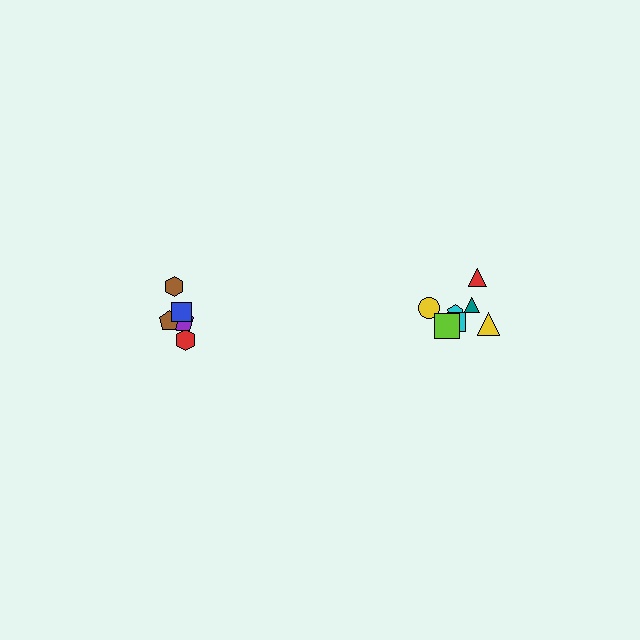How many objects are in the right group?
There are 8 objects.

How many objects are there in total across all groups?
There are 13 objects.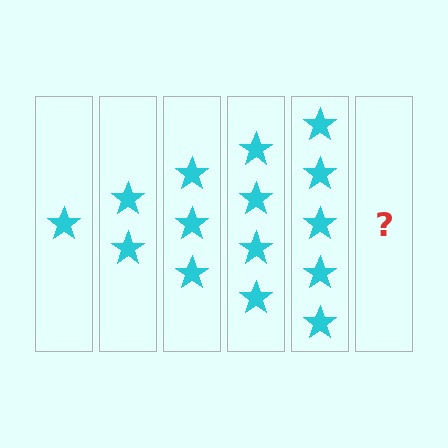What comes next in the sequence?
The next element should be 6 stars.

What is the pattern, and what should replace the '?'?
The pattern is that each step adds one more star. The '?' should be 6 stars.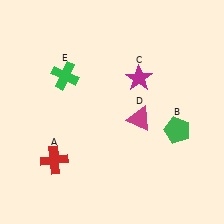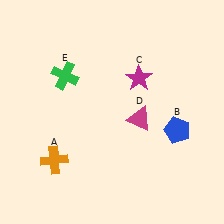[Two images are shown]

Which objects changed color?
A changed from red to orange. B changed from green to blue.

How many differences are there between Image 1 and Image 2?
There are 2 differences between the two images.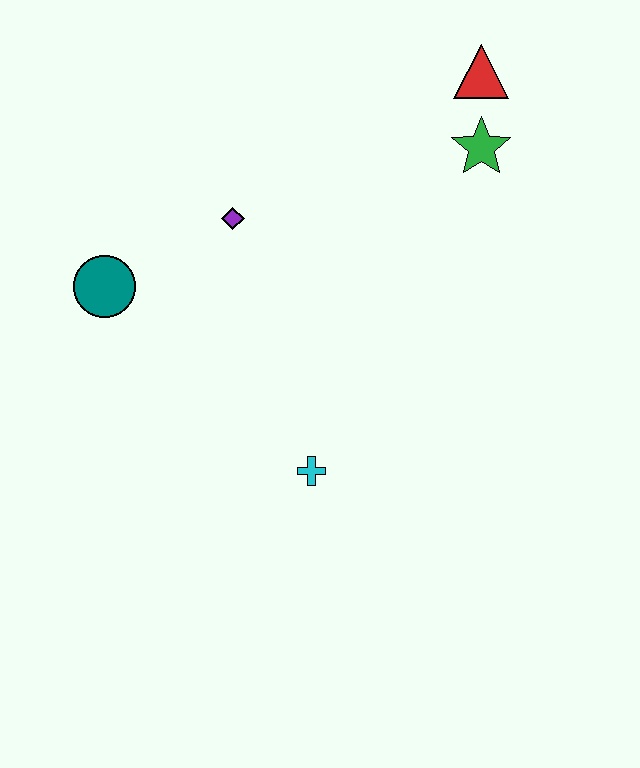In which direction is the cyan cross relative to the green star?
The cyan cross is below the green star.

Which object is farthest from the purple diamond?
The red triangle is farthest from the purple diamond.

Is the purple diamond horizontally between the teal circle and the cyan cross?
Yes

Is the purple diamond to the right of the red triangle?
No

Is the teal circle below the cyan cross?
No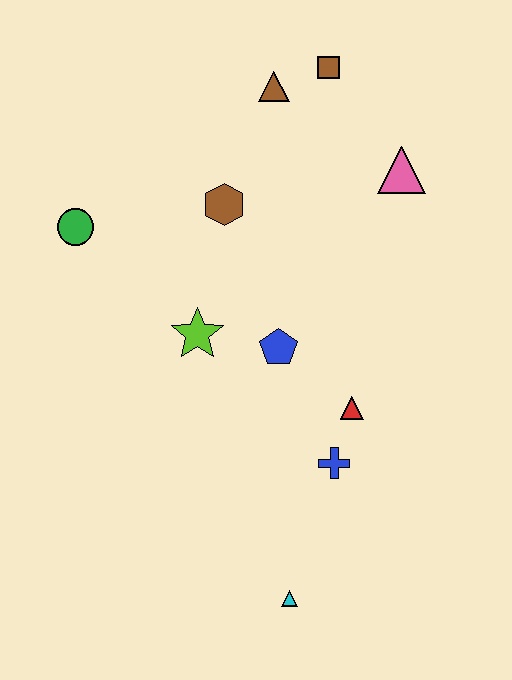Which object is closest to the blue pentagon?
The lime star is closest to the blue pentagon.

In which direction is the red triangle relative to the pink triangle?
The red triangle is below the pink triangle.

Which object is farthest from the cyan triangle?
The brown square is farthest from the cyan triangle.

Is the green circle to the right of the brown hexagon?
No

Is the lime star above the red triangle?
Yes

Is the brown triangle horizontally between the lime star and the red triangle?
Yes